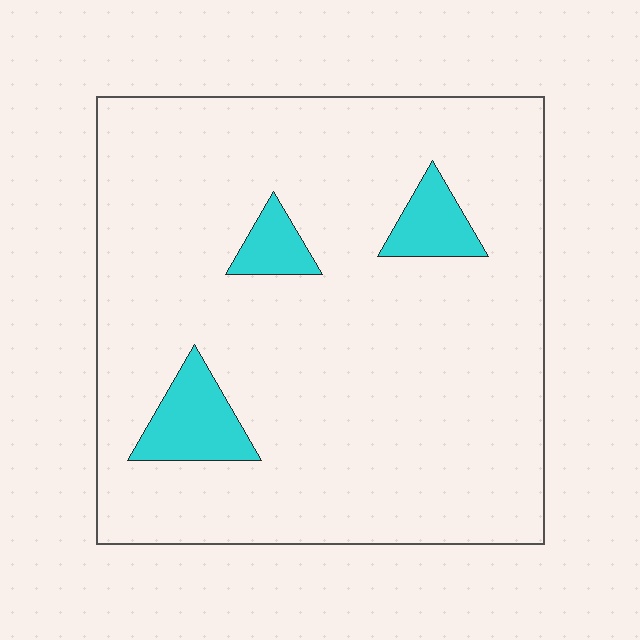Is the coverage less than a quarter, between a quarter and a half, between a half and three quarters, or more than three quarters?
Less than a quarter.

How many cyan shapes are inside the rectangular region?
3.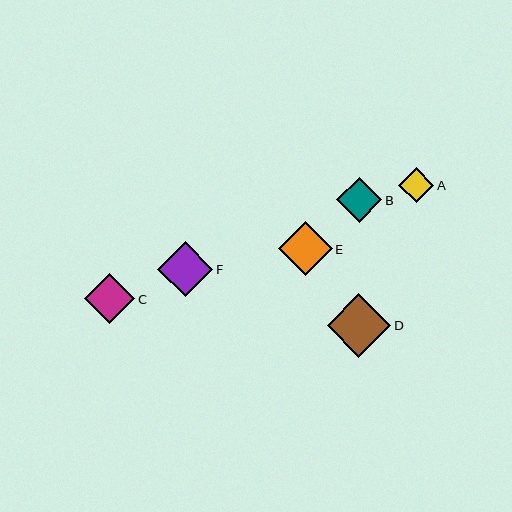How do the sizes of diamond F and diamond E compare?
Diamond F and diamond E are approximately the same size.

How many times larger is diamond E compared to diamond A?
Diamond E is approximately 1.5 times the size of diamond A.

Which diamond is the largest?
Diamond D is the largest with a size of approximately 63 pixels.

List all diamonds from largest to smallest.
From largest to smallest: D, F, E, C, B, A.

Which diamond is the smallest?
Diamond A is the smallest with a size of approximately 35 pixels.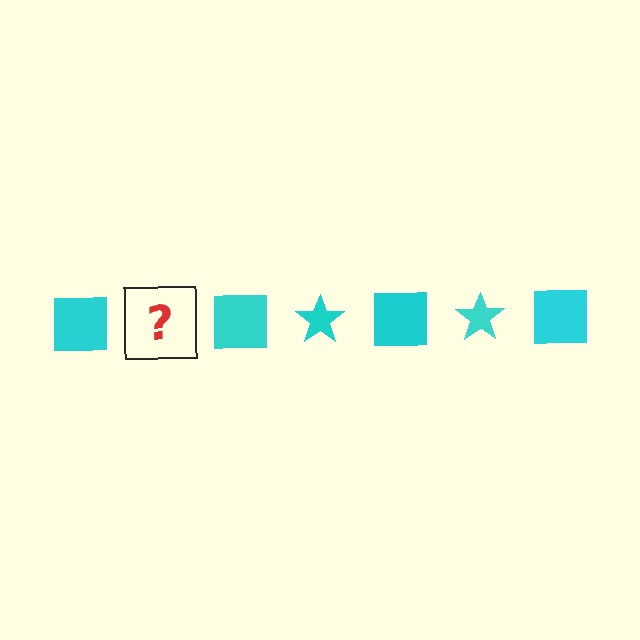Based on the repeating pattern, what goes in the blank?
The blank should be a cyan star.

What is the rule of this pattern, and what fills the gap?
The rule is that the pattern cycles through square, star shapes in cyan. The gap should be filled with a cyan star.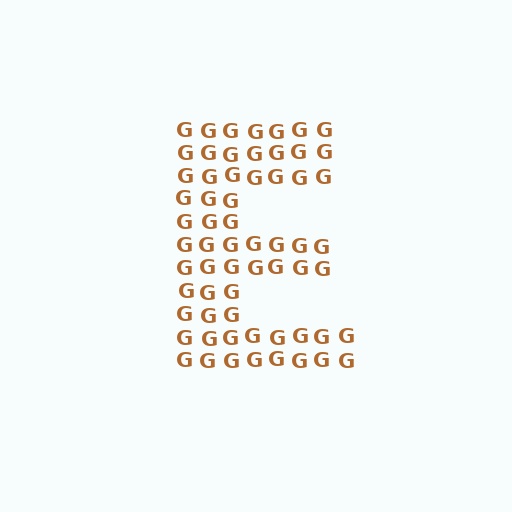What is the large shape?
The large shape is the letter E.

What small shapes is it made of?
It is made of small letter G's.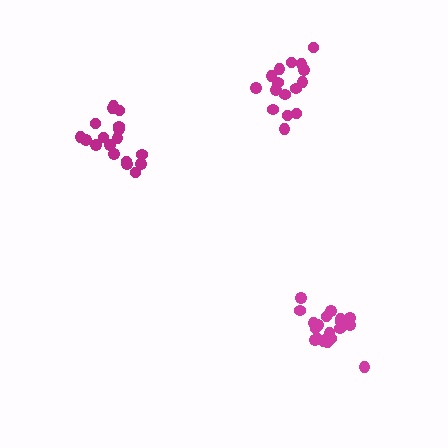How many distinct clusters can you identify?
There are 3 distinct clusters.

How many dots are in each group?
Group 1: 16 dots, Group 2: 18 dots, Group 3: 21 dots (55 total).